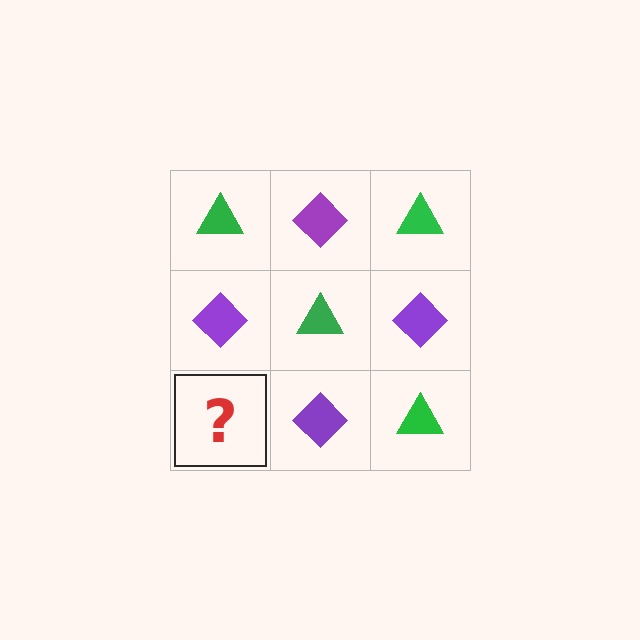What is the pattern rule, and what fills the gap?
The rule is that it alternates green triangle and purple diamond in a checkerboard pattern. The gap should be filled with a green triangle.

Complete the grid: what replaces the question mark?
The question mark should be replaced with a green triangle.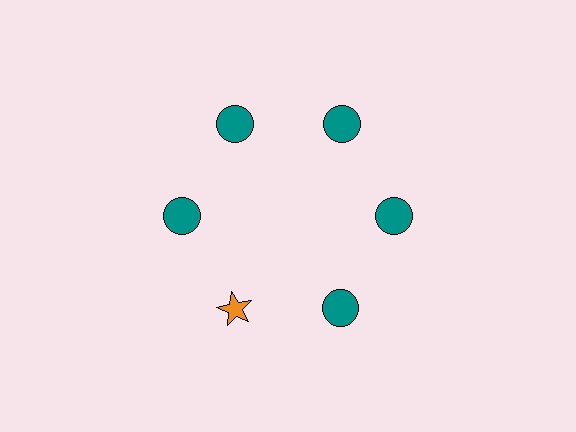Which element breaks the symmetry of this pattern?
The orange star at roughly the 7 o'clock position breaks the symmetry. All other shapes are teal circles.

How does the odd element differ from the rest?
It differs in both color (orange instead of teal) and shape (star instead of circle).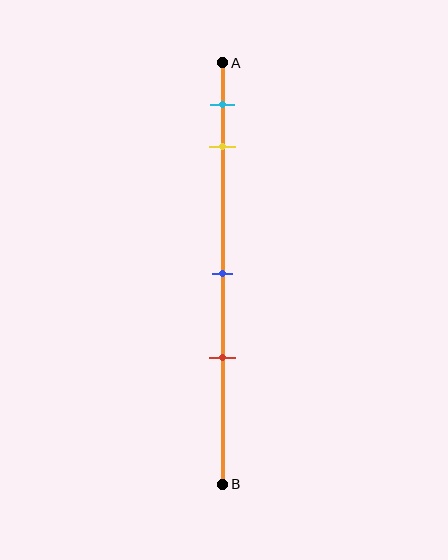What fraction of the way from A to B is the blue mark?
The blue mark is approximately 50% (0.5) of the way from A to B.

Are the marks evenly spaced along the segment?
No, the marks are not evenly spaced.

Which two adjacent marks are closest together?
The cyan and yellow marks are the closest adjacent pair.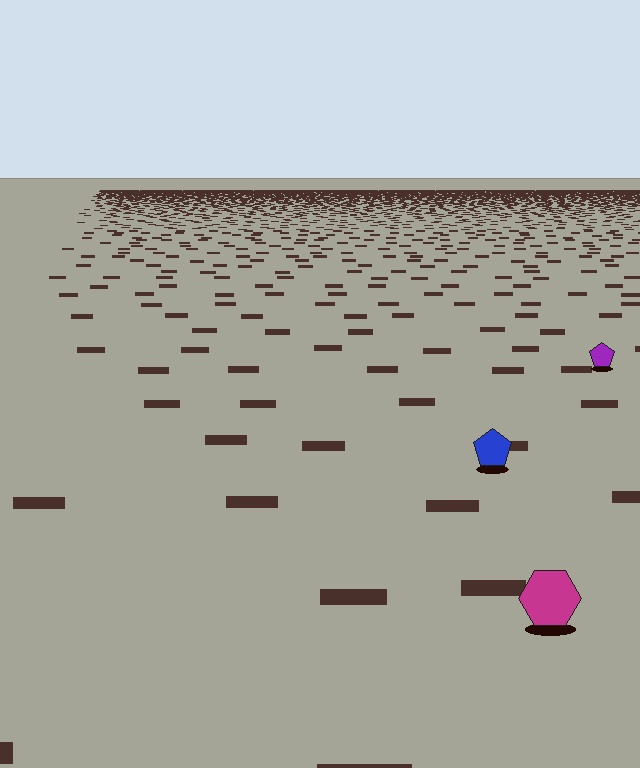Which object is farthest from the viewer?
The purple pentagon is farthest from the viewer. It appears smaller and the ground texture around it is denser.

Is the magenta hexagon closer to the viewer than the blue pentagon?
Yes. The magenta hexagon is closer — you can tell from the texture gradient: the ground texture is coarser near it.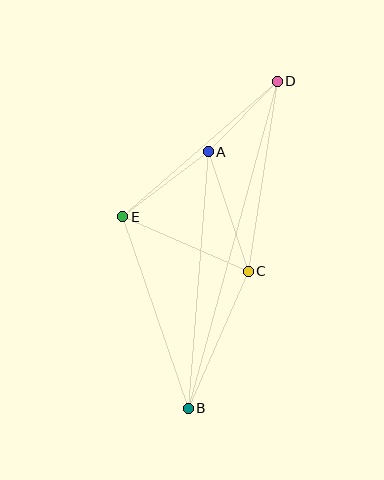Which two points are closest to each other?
Points A and D are closest to each other.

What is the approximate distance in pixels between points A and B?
The distance between A and B is approximately 257 pixels.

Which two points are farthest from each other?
Points B and D are farthest from each other.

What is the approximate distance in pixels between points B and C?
The distance between B and C is approximately 149 pixels.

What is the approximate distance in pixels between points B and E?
The distance between B and E is approximately 203 pixels.